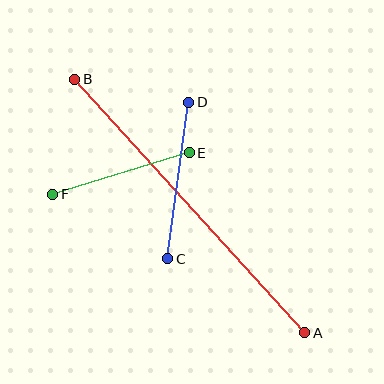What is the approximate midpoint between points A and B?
The midpoint is at approximately (190, 206) pixels.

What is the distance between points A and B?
The distance is approximately 342 pixels.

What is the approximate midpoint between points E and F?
The midpoint is at approximately (121, 173) pixels.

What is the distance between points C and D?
The distance is approximately 158 pixels.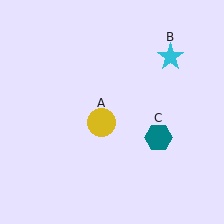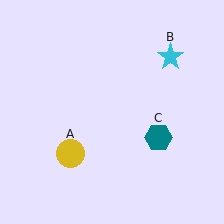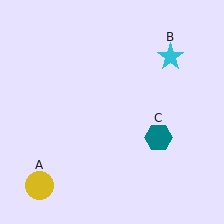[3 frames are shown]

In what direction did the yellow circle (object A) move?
The yellow circle (object A) moved down and to the left.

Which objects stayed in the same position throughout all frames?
Cyan star (object B) and teal hexagon (object C) remained stationary.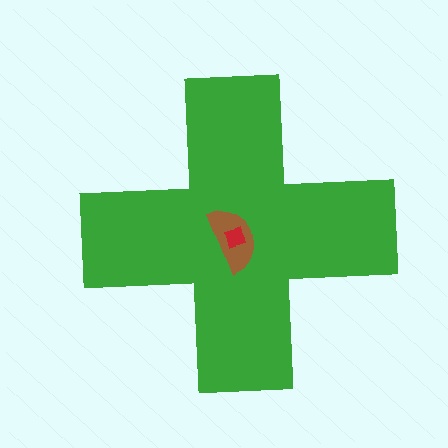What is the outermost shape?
The green cross.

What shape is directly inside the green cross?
The brown semicircle.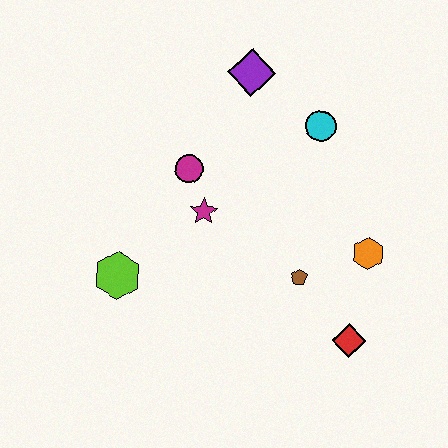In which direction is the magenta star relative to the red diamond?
The magenta star is to the left of the red diamond.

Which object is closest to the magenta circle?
The magenta star is closest to the magenta circle.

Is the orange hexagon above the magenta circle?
No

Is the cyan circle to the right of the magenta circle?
Yes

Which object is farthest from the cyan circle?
The lime hexagon is farthest from the cyan circle.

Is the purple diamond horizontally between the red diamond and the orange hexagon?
No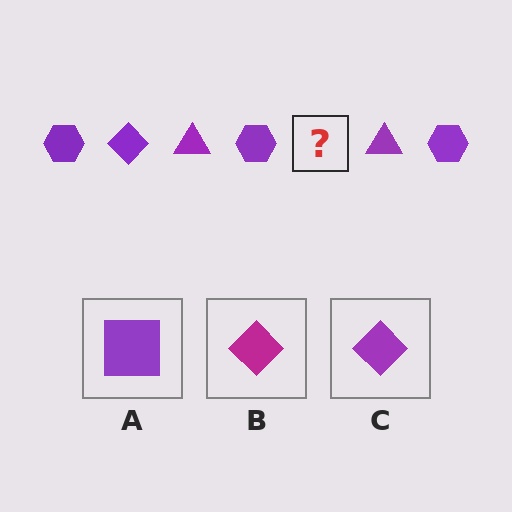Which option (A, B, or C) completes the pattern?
C.